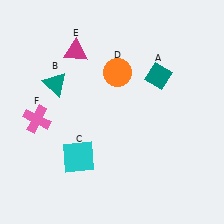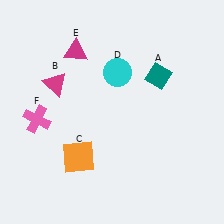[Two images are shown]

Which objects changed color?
B changed from teal to magenta. C changed from cyan to orange. D changed from orange to cyan.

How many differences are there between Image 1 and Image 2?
There are 3 differences between the two images.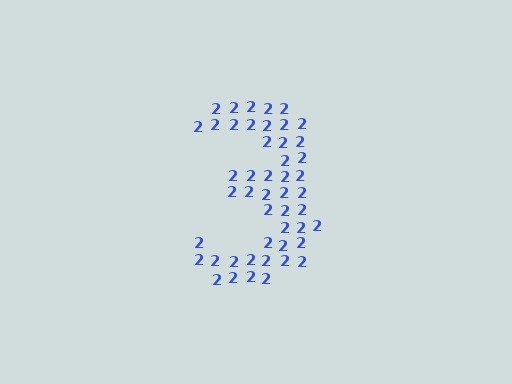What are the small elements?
The small elements are digit 2's.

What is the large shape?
The large shape is the digit 3.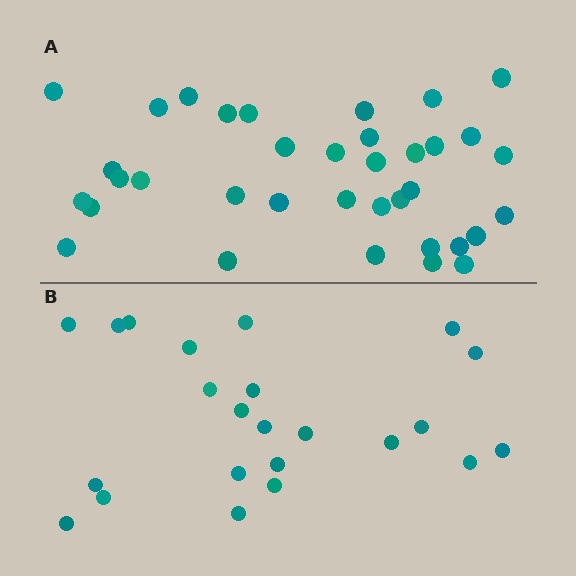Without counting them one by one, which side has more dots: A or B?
Region A (the top region) has more dots.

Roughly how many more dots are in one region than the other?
Region A has approximately 15 more dots than region B.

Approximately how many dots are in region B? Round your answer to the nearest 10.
About 20 dots. (The exact count is 23, which rounds to 20.)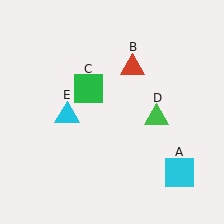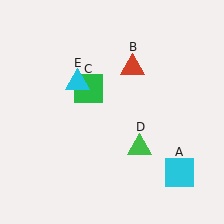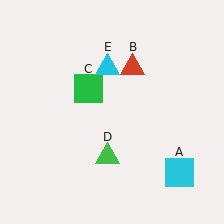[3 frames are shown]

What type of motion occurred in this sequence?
The green triangle (object D), cyan triangle (object E) rotated clockwise around the center of the scene.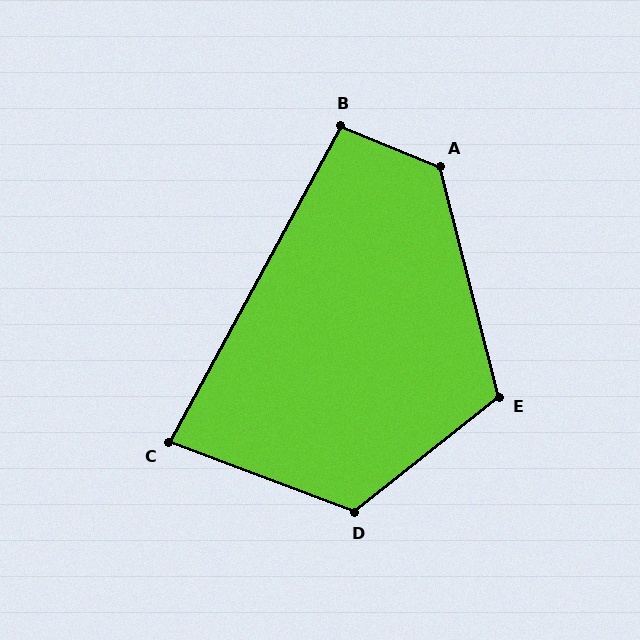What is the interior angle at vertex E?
Approximately 114 degrees (obtuse).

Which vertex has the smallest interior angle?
C, at approximately 82 degrees.